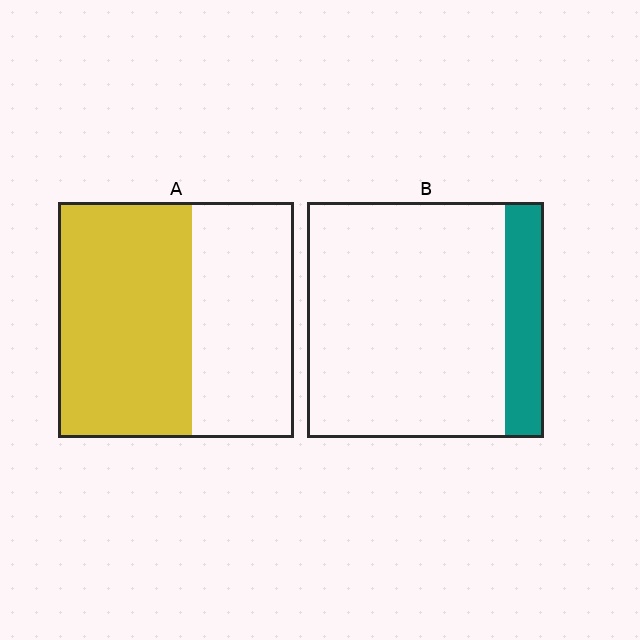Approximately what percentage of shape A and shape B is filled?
A is approximately 55% and B is approximately 15%.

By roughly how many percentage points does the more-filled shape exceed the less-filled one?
By roughly 40 percentage points (A over B).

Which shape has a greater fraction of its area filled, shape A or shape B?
Shape A.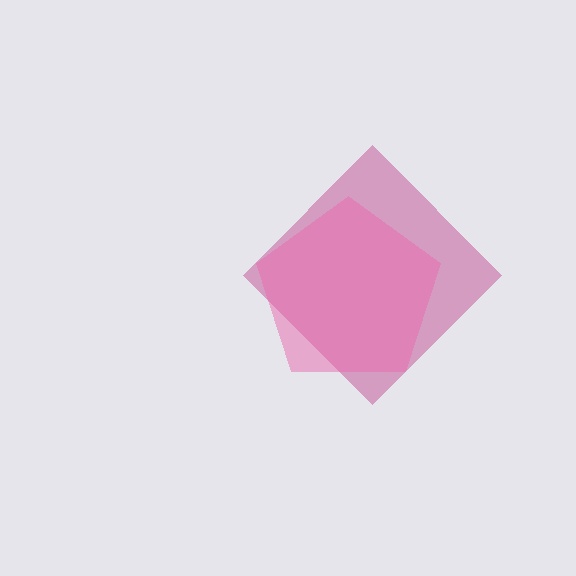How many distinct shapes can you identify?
There are 2 distinct shapes: a magenta diamond, a pink pentagon.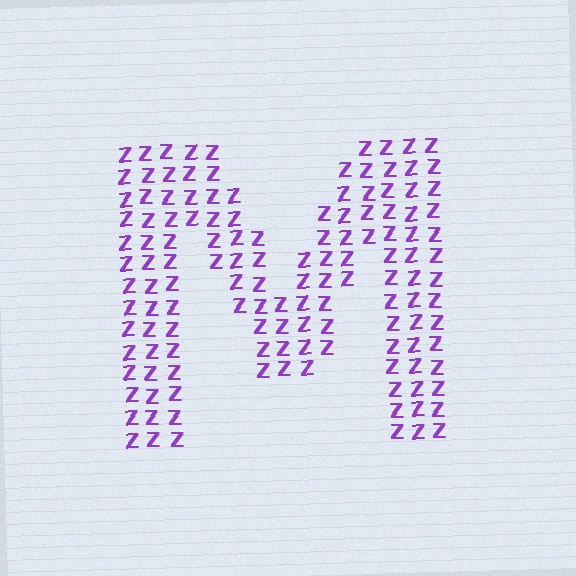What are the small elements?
The small elements are letter Z's.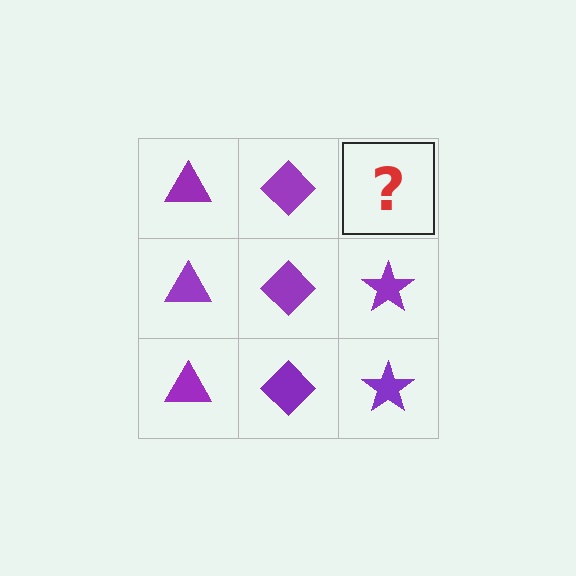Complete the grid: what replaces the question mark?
The question mark should be replaced with a purple star.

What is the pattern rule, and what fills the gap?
The rule is that each column has a consistent shape. The gap should be filled with a purple star.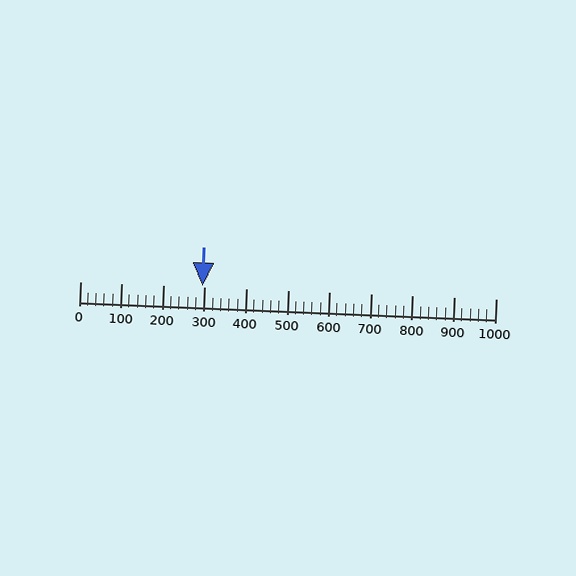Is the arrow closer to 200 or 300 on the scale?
The arrow is closer to 300.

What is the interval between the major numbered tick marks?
The major tick marks are spaced 100 units apart.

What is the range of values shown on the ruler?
The ruler shows values from 0 to 1000.